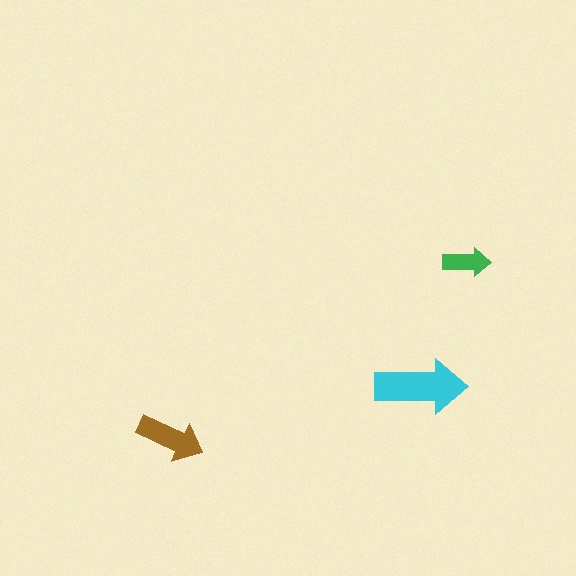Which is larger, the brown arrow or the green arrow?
The brown one.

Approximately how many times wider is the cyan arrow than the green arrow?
About 2 times wider.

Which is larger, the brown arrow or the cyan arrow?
The cyan one.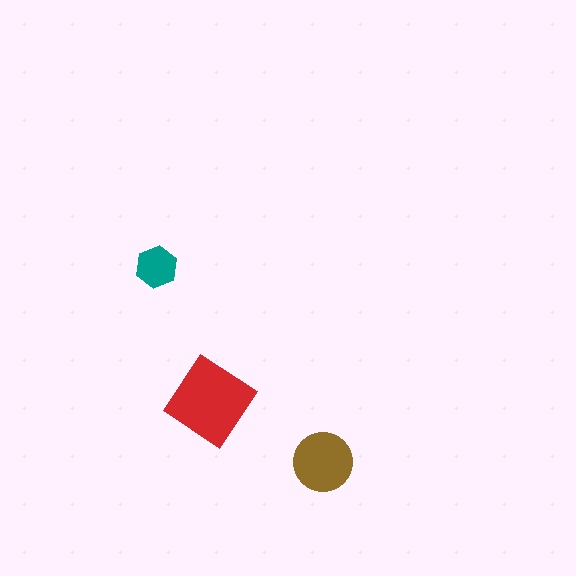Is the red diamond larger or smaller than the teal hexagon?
Larger.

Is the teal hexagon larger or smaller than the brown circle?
Smaller.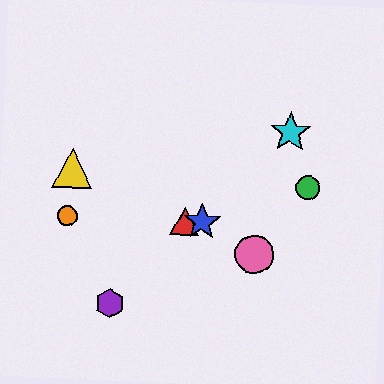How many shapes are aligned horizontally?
3 shapes (the red triangle, the blue star, the orange circle) are aligned horizontally.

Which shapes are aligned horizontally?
The red triangle, the blue star, the orange circle are aligned horizontally.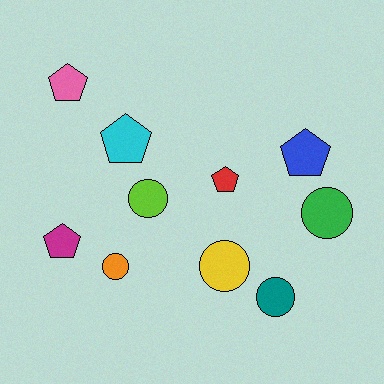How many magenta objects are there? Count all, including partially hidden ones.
There is 1 magenta object.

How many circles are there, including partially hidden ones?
There are 5 circles.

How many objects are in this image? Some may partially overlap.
There are 10 objects.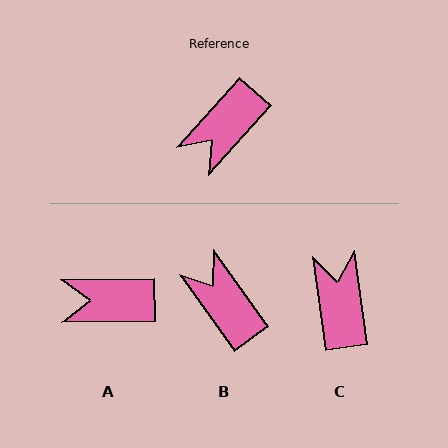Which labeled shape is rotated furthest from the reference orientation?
C, about 130 degrees away.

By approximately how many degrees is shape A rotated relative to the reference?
Approximately 48 degrees clockwise.